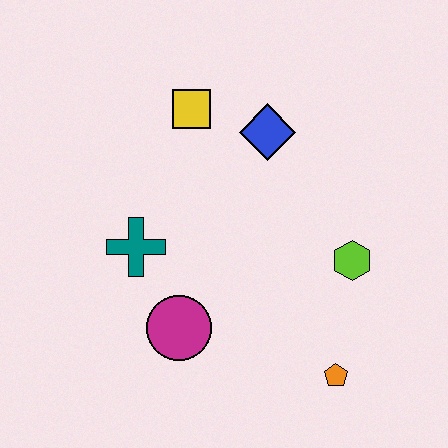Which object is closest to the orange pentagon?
The lime hexagon is closest to the orange pentagon.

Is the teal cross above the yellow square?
No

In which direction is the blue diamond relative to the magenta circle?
The blue diamond is above the magenta circle.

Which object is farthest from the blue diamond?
The orange pentagon is farthest from the blue diamond.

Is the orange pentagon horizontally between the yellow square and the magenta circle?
No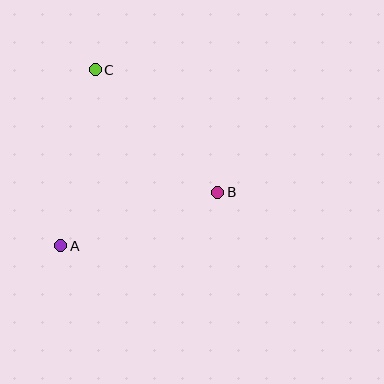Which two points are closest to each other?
Points A and B are closest to each other.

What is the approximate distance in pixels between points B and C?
The distance between B and C is approximately 173 pixels.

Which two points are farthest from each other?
Points A and C are farthest from each other.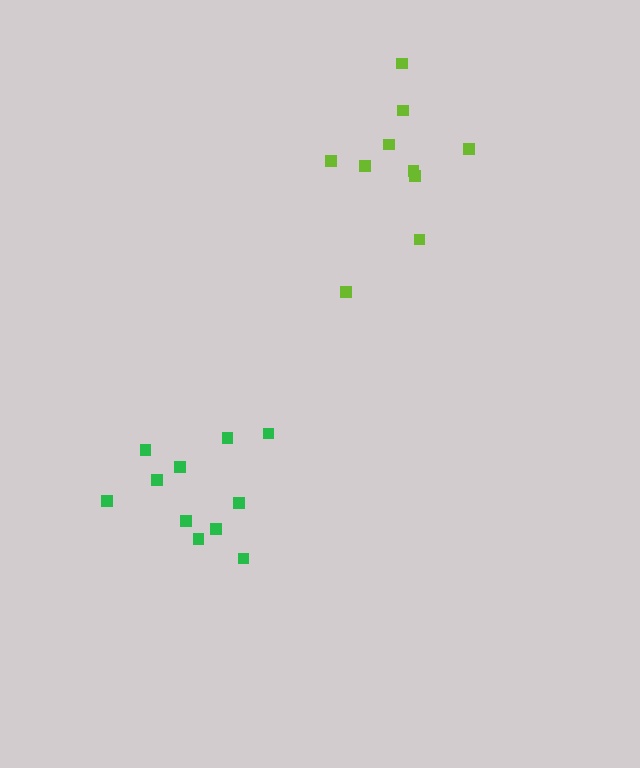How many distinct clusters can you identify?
There are 2 distinct clusters.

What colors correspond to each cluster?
The clusters are colored: green, lime.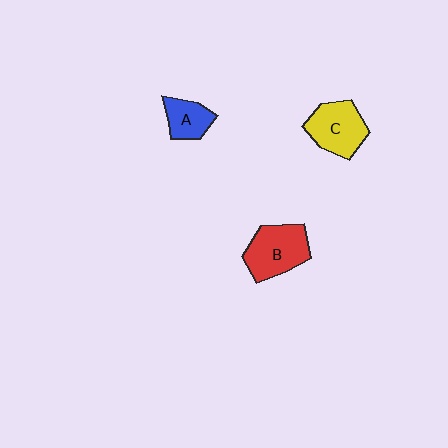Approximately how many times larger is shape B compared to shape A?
Approximately 1.8 times.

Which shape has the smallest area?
Shape A (blue).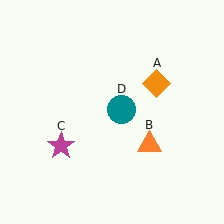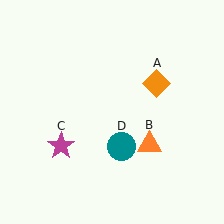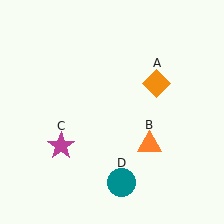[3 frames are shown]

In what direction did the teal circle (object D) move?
The teal circle (object D) moved down.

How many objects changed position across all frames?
1 object changed position: teal circle (object D).